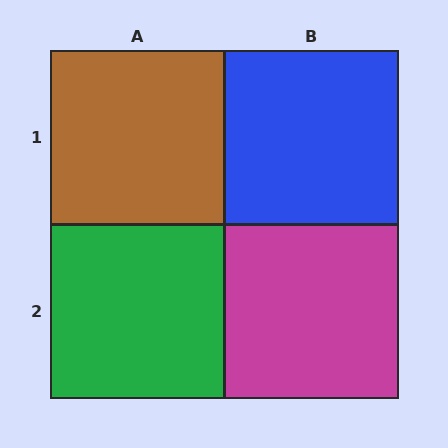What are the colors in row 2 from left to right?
Green, magenta.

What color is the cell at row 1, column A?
Brown.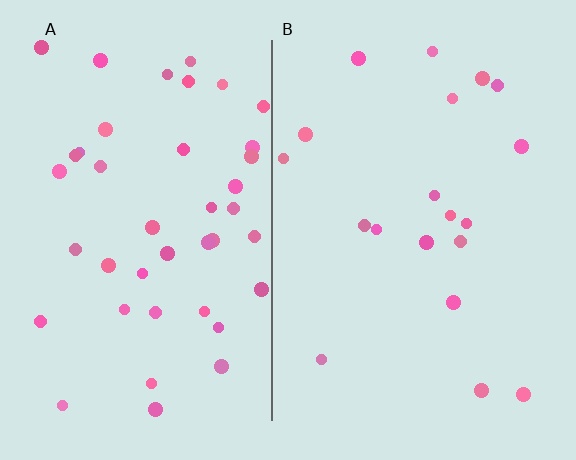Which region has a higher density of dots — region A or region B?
A (the left).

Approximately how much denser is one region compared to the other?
Approximately 2.2× — region A over region B.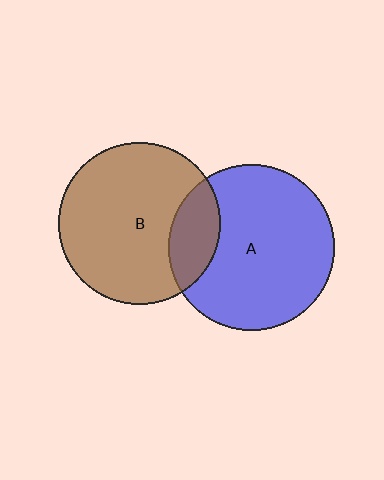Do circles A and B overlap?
Yes.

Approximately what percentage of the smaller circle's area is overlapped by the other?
Approximately 20%.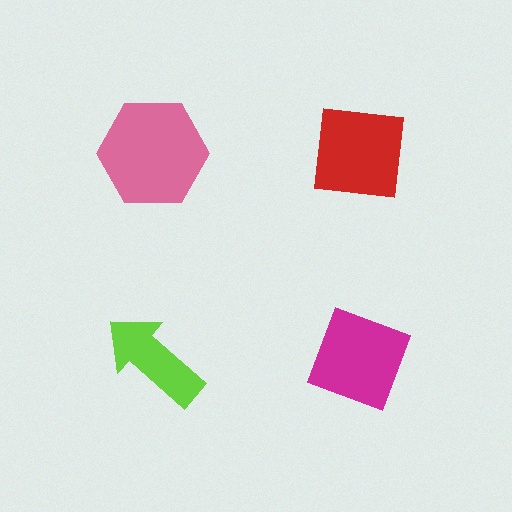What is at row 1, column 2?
A red square.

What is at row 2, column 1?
A lime arrow.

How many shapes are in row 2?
2 shapes.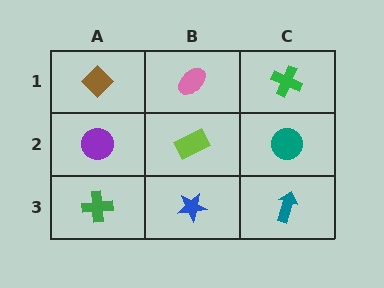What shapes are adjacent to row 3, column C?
A teal circle (row 2, column C), a blue star (row 3, column B).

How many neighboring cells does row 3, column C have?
2.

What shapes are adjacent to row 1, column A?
A purple circle (row 2, column A), a pink ellipse (row 1, column B).